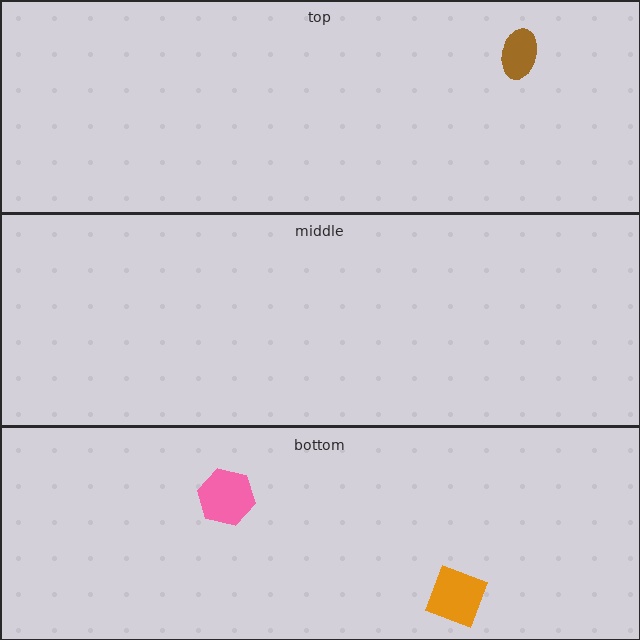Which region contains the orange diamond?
The bottom region.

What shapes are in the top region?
The brown ellipse.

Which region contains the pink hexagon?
The bottom region.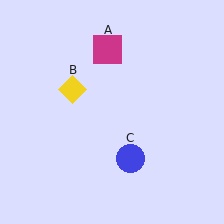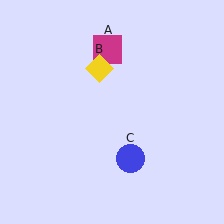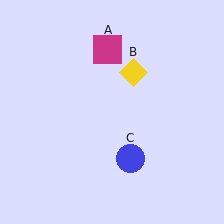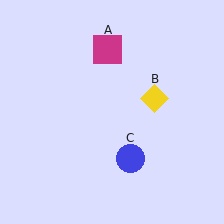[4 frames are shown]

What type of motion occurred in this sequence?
The yellow diamond (object B) rotated clockwise around the center of the scene.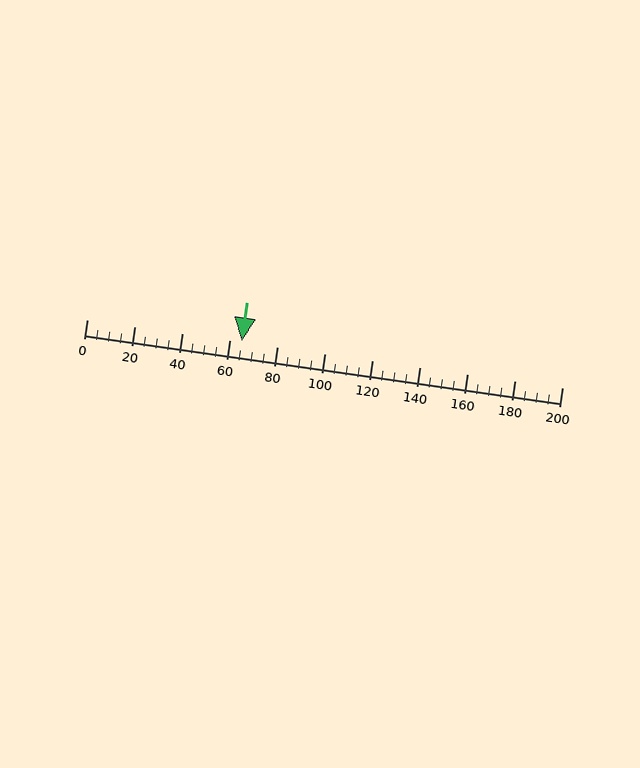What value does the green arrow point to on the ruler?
The green arrow points to approximately 65.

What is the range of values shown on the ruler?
The ruler shows values from 0 to 200.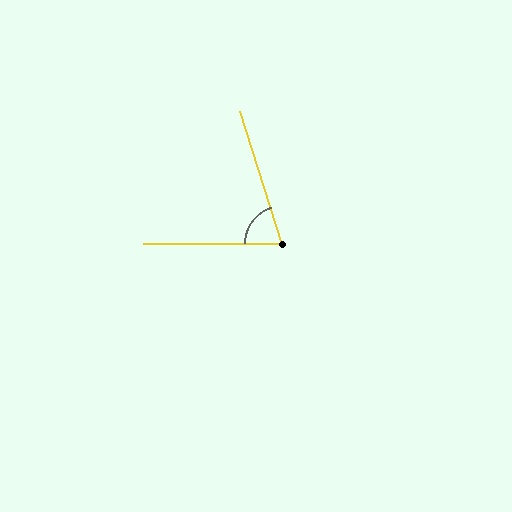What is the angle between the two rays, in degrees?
Approximately 72 degrees.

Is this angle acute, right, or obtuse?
It is acute.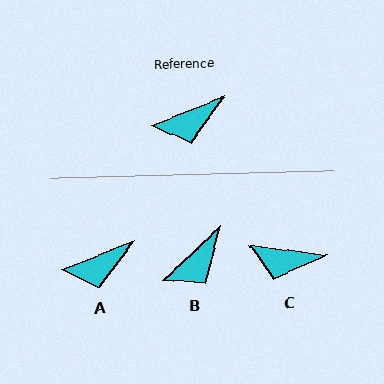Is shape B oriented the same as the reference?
No, it is off by about 21 degrees.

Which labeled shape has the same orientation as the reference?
A.